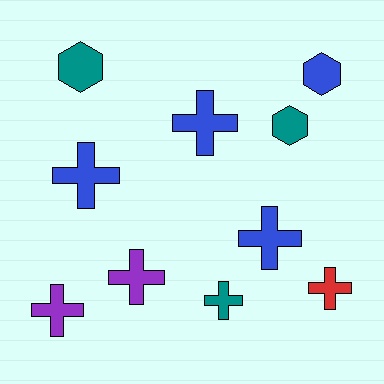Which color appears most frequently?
Blue, with 4 objects.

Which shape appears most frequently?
Cross, with 7 objects.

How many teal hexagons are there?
There are 2 teal hexagons.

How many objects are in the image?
There are 10 objects.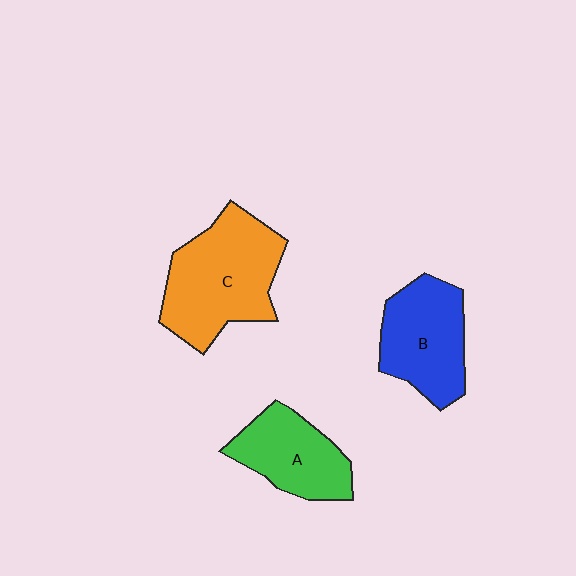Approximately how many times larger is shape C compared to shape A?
Approximately 1.5 times.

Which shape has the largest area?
Shape C (orange).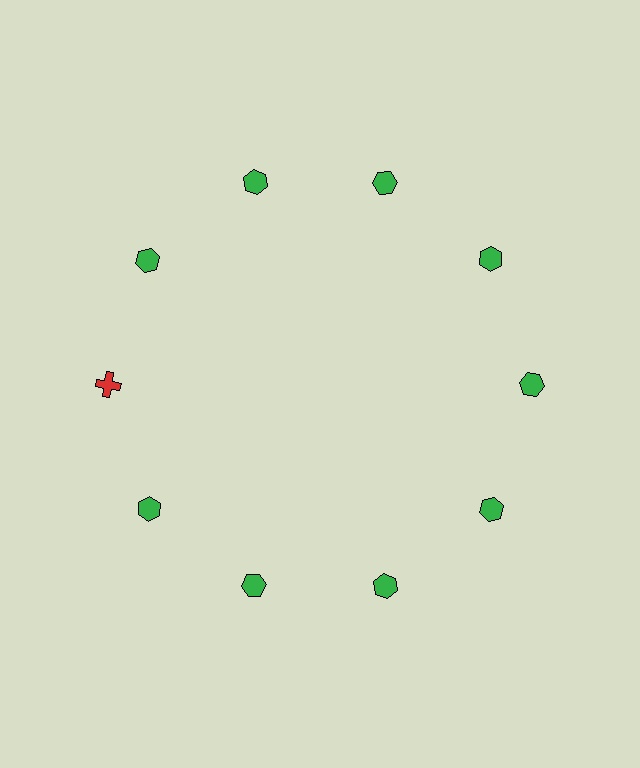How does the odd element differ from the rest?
It differs in both color (red instead of green) and shape (cross instead of hexagon).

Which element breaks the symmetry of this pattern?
The red cross at roughly the 9 o'clock position breaks the symmetry. All other shapes are green hexagons.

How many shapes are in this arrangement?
There are 10 shapes arranged in a ring pattern.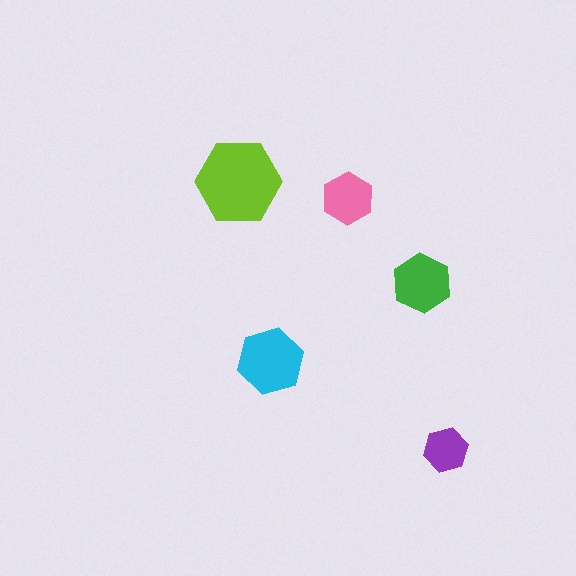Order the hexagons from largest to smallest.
the lime one, the cyan one, the green one, the pink one, the purple one.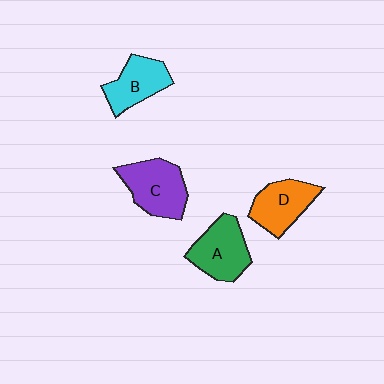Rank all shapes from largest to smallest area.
From largest to smallest: C (purple), A (green), D (orange), B (cyan).